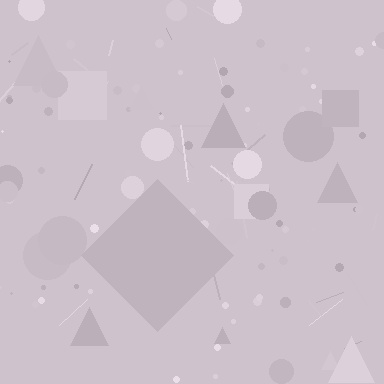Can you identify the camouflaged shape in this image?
The camouflaged shape is a diamond.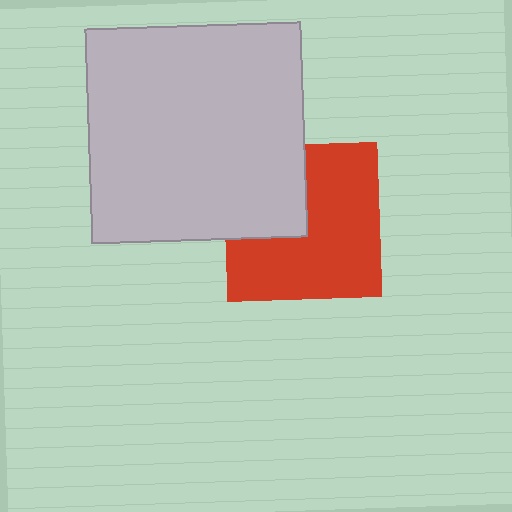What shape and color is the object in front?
The object in front is a light gray square.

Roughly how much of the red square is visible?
Most of it is visible (roughly 68%).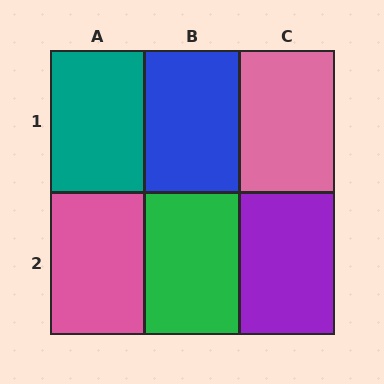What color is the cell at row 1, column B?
Blue.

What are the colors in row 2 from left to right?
Pink, green, purple.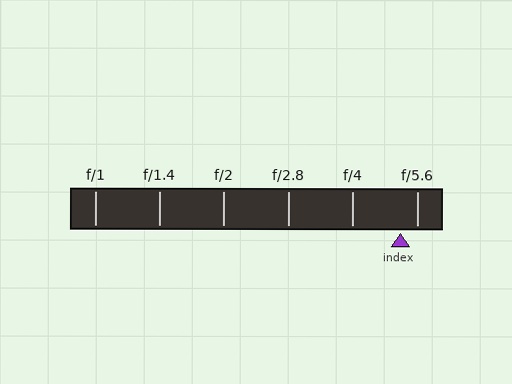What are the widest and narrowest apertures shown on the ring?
The widest aperture shown is f/1 and the narrowest is f/5.6.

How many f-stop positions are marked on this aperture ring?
There are 6 f-stop positions marked.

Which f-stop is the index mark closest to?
The index mark is closest to f/5.6.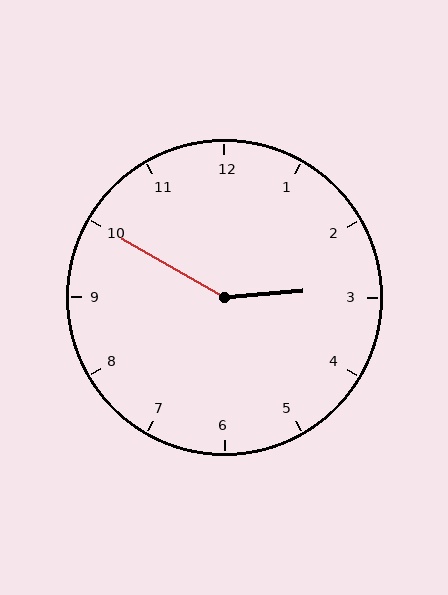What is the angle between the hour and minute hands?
Approximately 145 degrees.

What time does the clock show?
2:50.